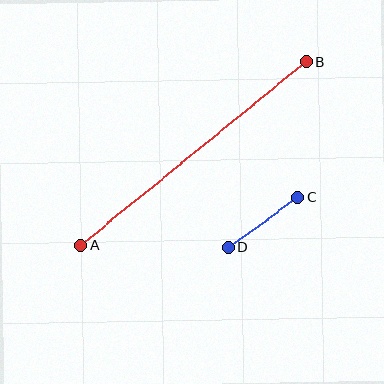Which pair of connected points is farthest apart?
Points A and B are farthest apart.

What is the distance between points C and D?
The distance is approximately 86 pixels.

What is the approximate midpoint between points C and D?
The midpoint is at approximately (263, 223) pixels.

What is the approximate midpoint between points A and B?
The midpoint is at approximately (193, 154) pixels.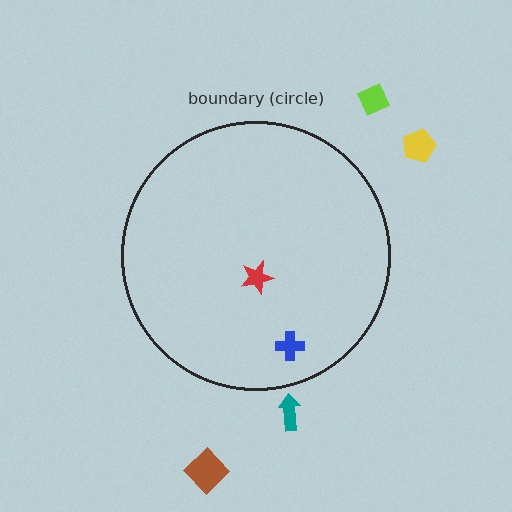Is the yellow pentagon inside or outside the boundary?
Outside.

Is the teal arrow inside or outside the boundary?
Outside.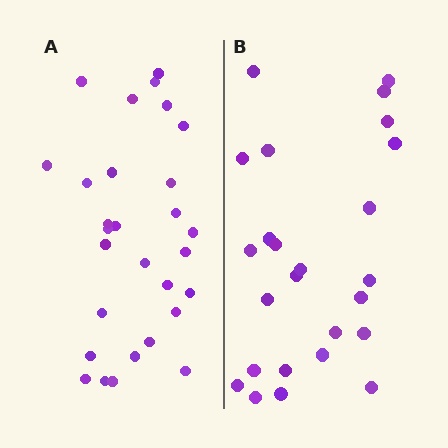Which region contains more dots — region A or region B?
Region A (the left region) has more dots.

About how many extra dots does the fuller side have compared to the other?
Region A has about 4 more dots than region B.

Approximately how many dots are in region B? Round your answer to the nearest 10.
About 20 dots. (The exact count is 25, which rounds to 20.)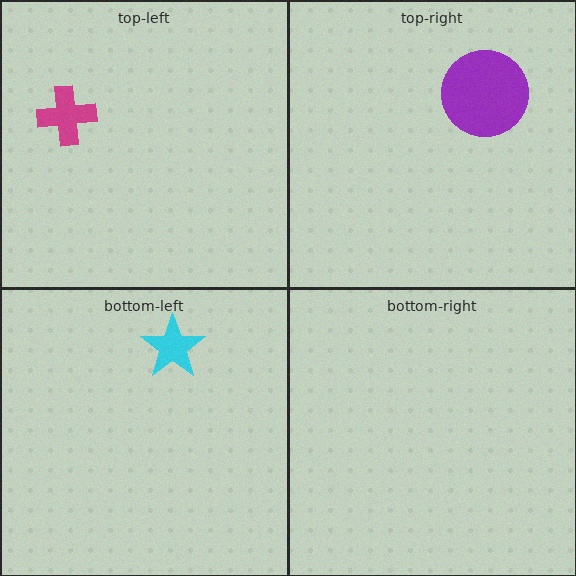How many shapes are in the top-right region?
1.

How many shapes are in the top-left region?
1.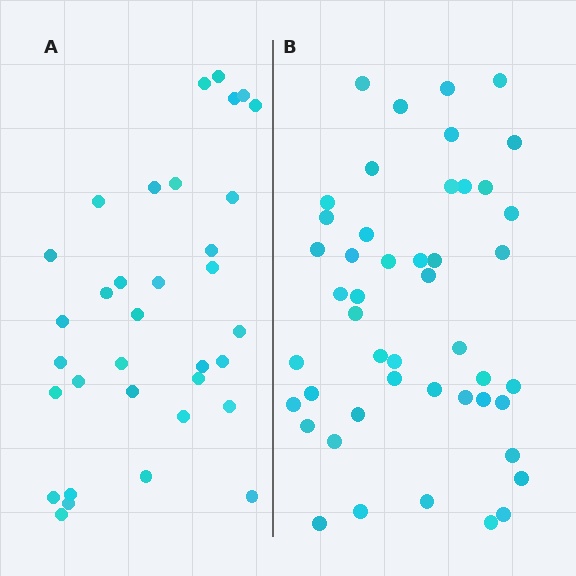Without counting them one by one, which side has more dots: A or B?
Region B (the right region) has more dots.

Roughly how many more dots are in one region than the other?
Region B has approximately 15 more dots than region A.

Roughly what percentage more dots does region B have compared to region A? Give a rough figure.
About 40% more.